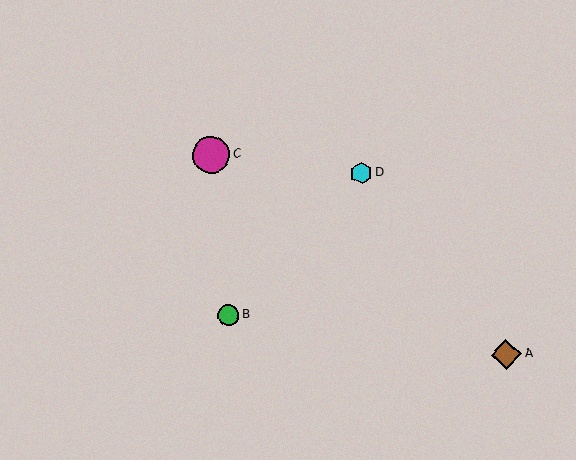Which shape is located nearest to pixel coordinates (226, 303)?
The green circle (labeled B) at (228, 315) is nearest to that location.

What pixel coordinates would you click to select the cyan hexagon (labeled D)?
Click at (361, 173) to select the cyan hexagon D.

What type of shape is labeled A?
Shape A is a brown diamond.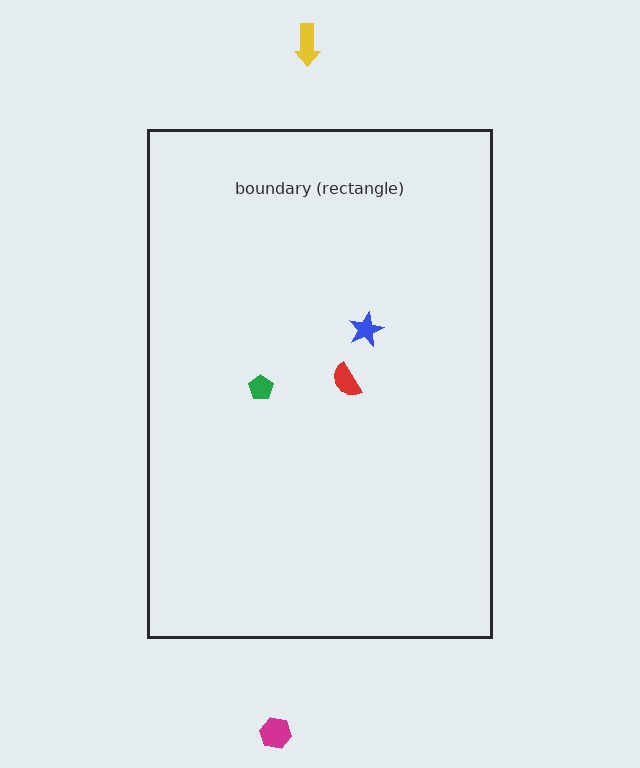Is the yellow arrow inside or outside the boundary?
Outside.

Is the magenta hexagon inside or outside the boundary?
Outside.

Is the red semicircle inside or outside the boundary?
Inside.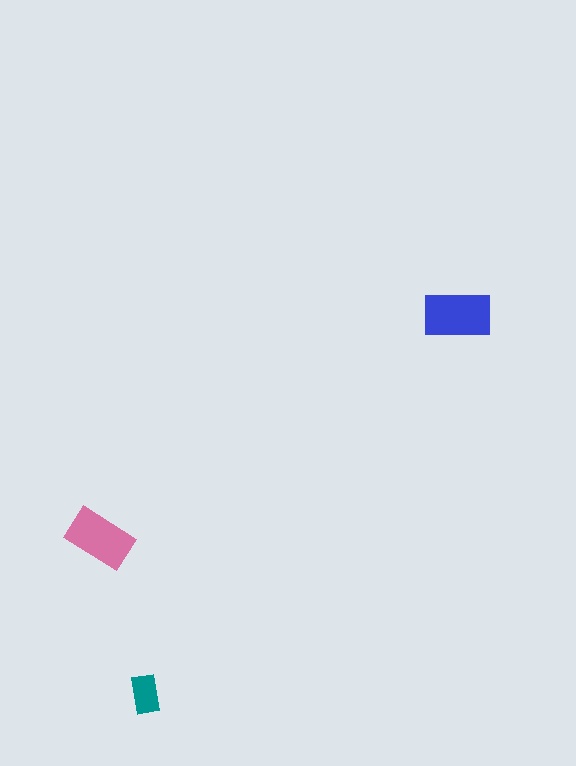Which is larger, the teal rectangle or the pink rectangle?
The pink one.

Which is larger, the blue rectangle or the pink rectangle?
The blue one.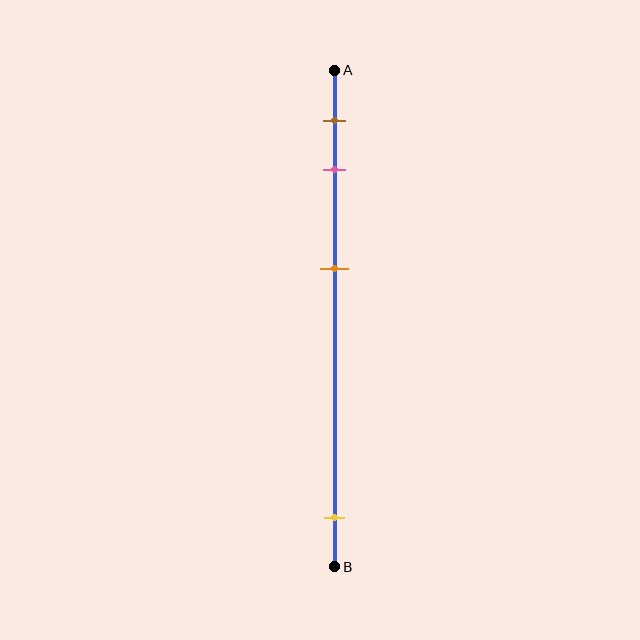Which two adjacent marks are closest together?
The brown and pink marks are the closest adjacent pair.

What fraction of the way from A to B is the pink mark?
The pink mark is approximately 20% (0.2) of the way from A to B.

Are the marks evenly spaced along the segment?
No, the marks are not evenly spaced.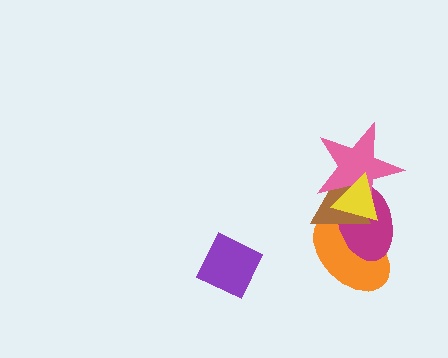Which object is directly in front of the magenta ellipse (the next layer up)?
The brown triangle is directly in front of the magenta ellipse.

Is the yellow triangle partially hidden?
No, no other shape covers it.